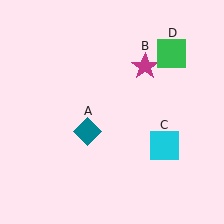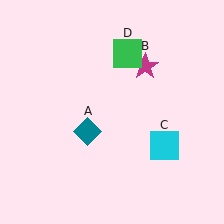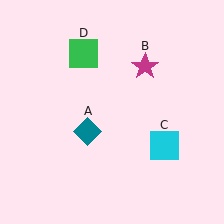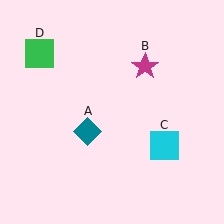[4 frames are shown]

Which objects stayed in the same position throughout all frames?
Teal diamond (object A) and magenta star (object B) and cyan square (object C) remained stationary.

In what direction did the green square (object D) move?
The green square (object D) moved left.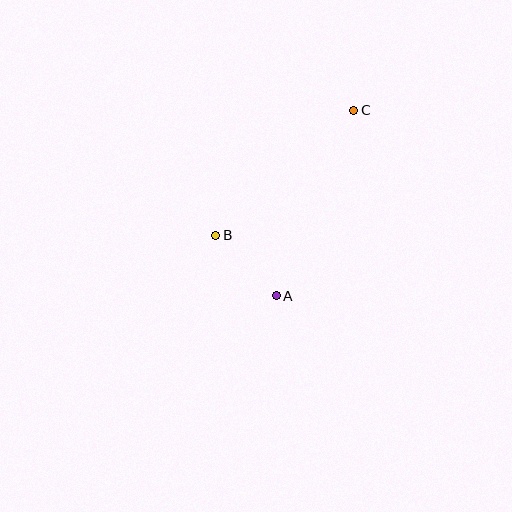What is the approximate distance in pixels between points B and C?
The distance between B and C is approximately 186 pixels.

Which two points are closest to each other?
Points A and B are closest to each other.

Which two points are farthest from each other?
Points A and C are farthest from each other.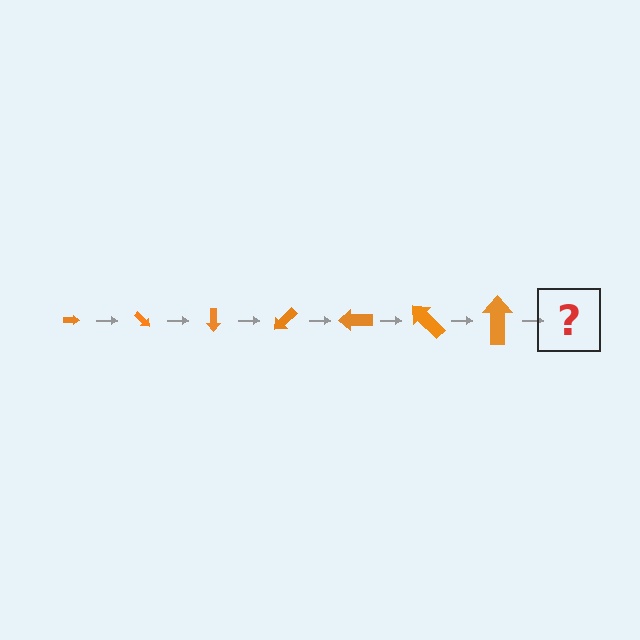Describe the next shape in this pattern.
It should be an arrow, larger than the previous one and rotated 315 degrees from the start.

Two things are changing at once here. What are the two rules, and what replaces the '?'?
The two rules are that the arrow grows larger each step and it rotates 45 degrees each step. The '?' should be an arrow, larger than the previous one and rotated 315 degrees from the start.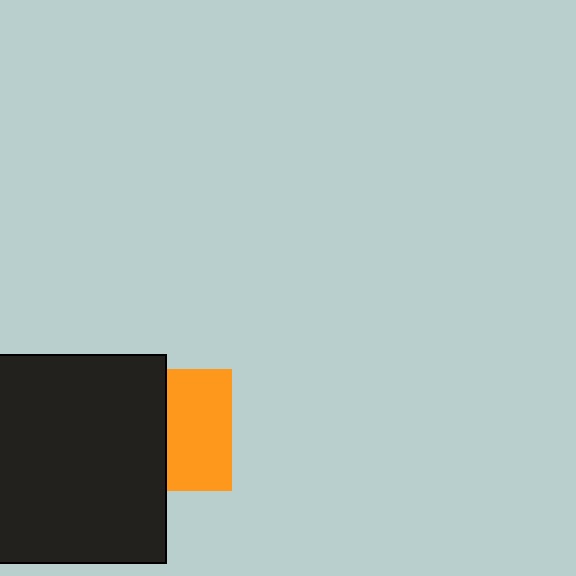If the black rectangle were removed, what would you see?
You would see the complete orange square.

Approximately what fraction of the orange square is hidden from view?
Roughly 48% of the orange square is hidden behind the black rectangle.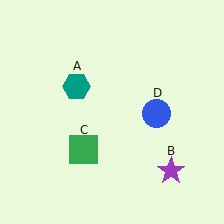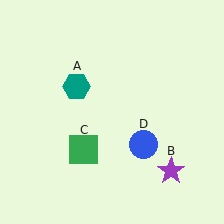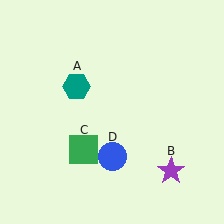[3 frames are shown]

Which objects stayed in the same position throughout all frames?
Teal hexagon (object A) and purple star (object B) and green square (object C) remained stationary.